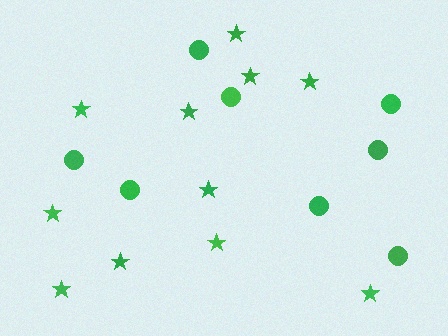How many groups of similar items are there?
There are 2 groups: one group of circles (8) and one group of stars (11).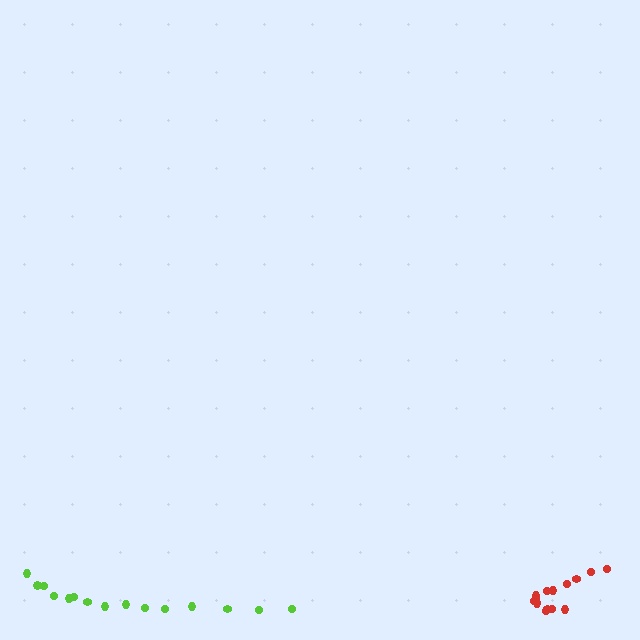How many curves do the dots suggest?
There are 2 distinct paths.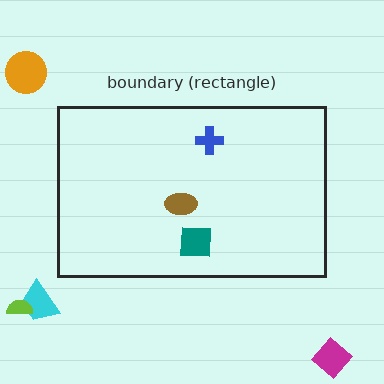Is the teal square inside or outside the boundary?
Inside.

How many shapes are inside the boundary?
3 inside, 4 outside.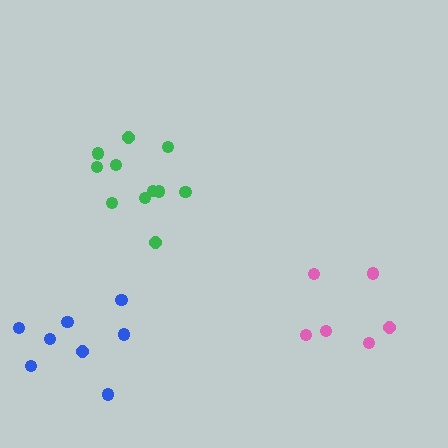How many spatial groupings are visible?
There are 3 spatial groupings.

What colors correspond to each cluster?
The clusters are colored: green, pink, blue.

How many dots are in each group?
Group 1: 11 dots, Group 2: 6 dots, Group 3: 8 dots (25 total).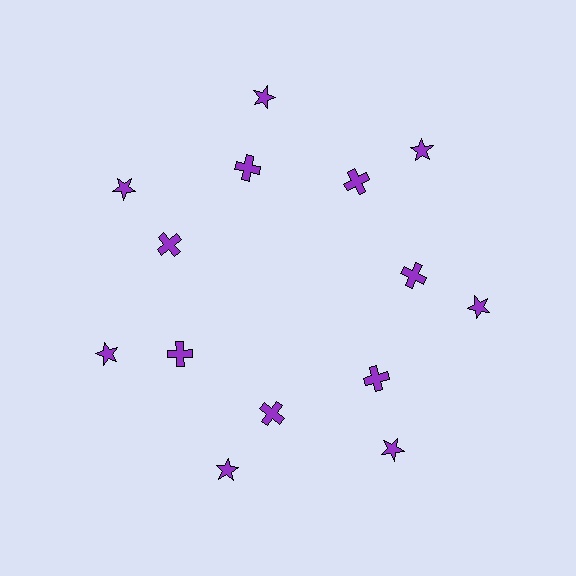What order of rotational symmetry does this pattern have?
This pattern has 7-fold rotational symmetry.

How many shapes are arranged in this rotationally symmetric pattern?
There are 14 shapes, arranged in 7 groups of 2.